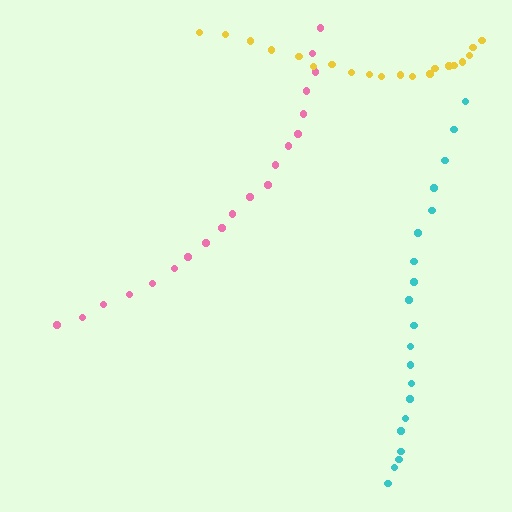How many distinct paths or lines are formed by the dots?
There are 3 distinct paths.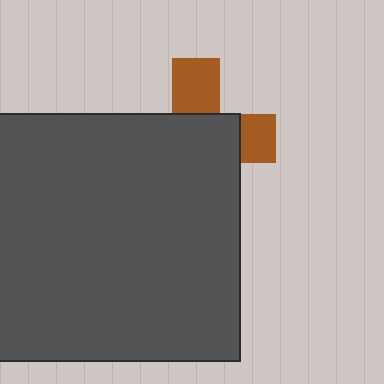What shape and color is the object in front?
The object in front is a dark gray square.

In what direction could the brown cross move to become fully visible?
The brown cross could move up. That would shift it out from behind the dark gray square entirely.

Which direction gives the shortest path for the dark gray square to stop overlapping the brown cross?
Moving down gives the shortest separation.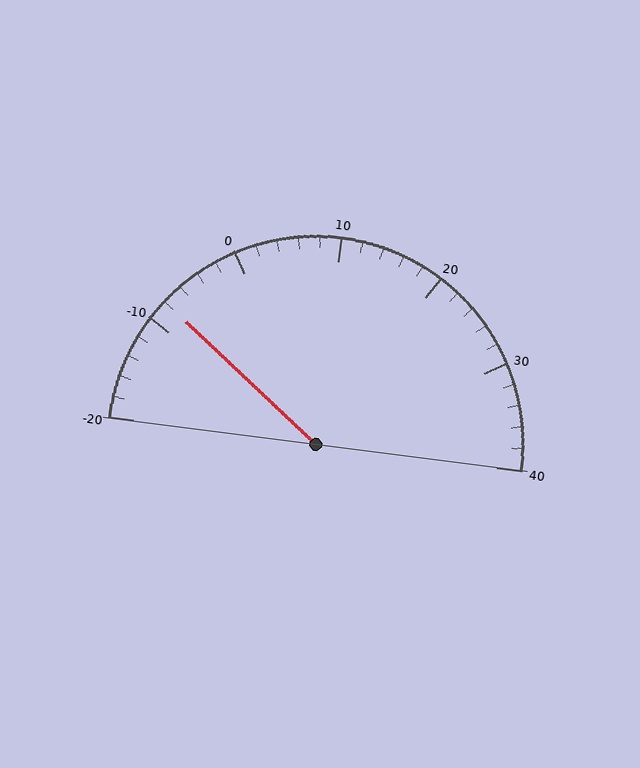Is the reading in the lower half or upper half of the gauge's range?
The reading is in the lower half of the range (-20 to 40).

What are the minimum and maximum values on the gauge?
The gauge ranges from -20 to 40.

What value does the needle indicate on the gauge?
The needle indicates approximately -8.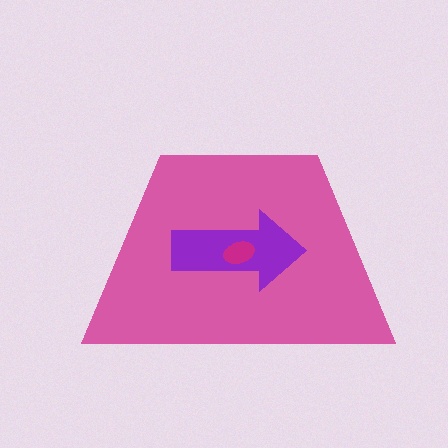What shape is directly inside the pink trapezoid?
The purple arrow.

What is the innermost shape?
The magenta ellipse.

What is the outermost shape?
The pink trapezoid.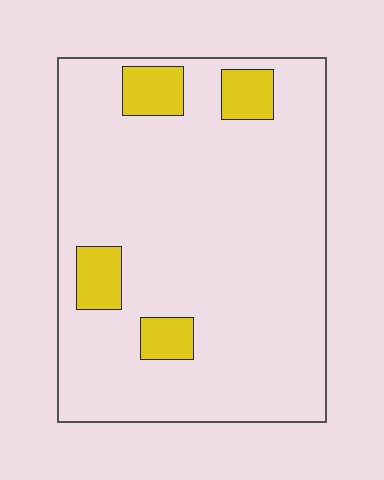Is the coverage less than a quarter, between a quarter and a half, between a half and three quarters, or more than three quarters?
Less than a quarter.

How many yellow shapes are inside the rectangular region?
4.